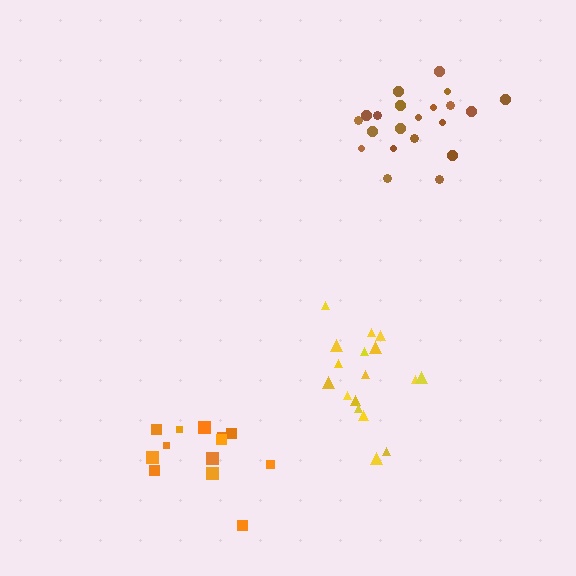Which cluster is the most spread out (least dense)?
Orange.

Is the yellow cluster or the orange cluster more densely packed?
Yellow.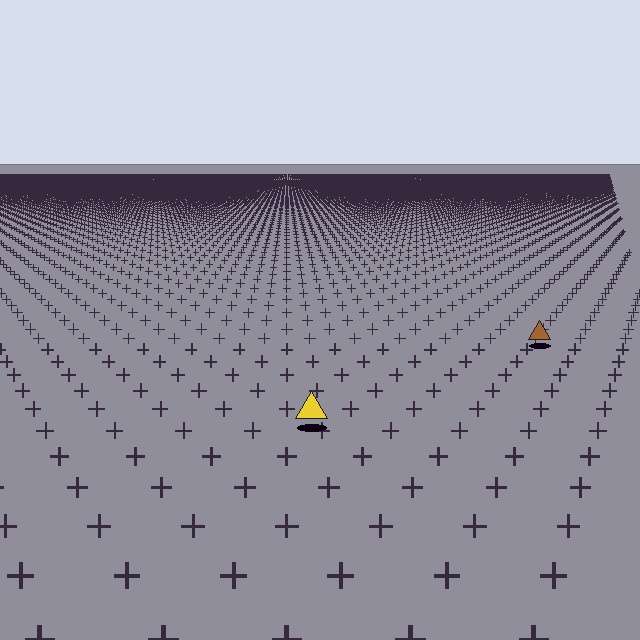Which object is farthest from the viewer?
The brown triangle is farthest from the viewer. It appears smaller and the ground texture around it is denser.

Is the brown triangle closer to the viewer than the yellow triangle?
No. The yellow triangle is closer — you can tell from the texture gradient: the ground texture is coarser near it.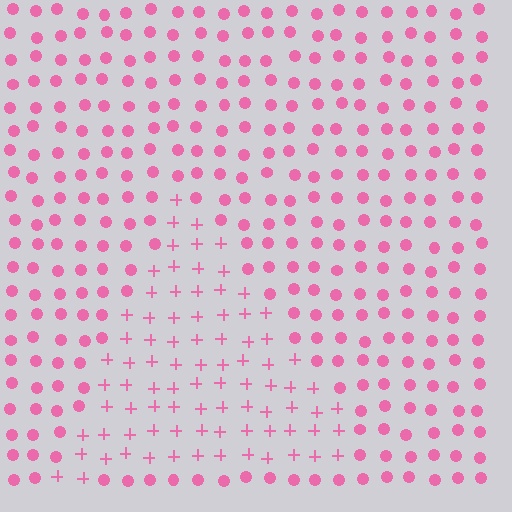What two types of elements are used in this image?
The image uses plus signs inside the triangle region and circles outside it.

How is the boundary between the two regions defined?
The boundary is defined by a change in element shape: plus signs inside vs. circles outside. All elements share the same color and spacing.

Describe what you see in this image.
The image is filled with small pink elements arranged in a uniform grid. A triangle-shaped region contains plus signs, while the surrounding area contains circles. The boundary is defined purely by the change in element shape.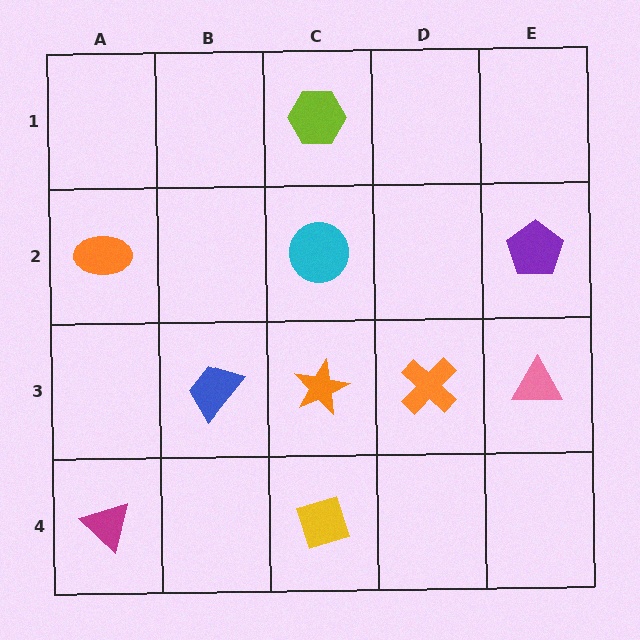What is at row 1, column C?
A lime hexagon.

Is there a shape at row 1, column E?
No, that cell is empty.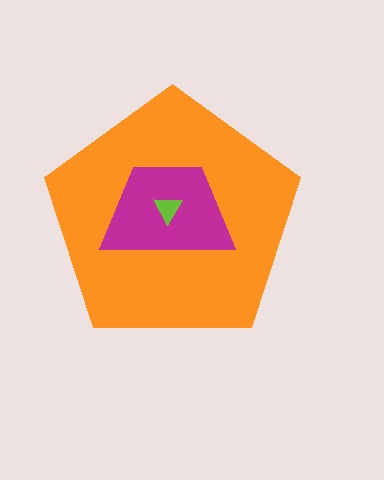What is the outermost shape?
The orange pentagon.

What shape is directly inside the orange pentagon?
The magenta trapezoid.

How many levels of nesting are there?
3.